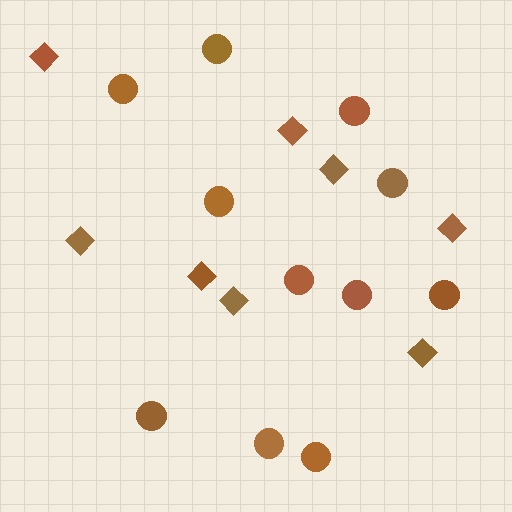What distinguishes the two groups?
There are 2 groups: one group of diamonds (8) and one group of circles (11).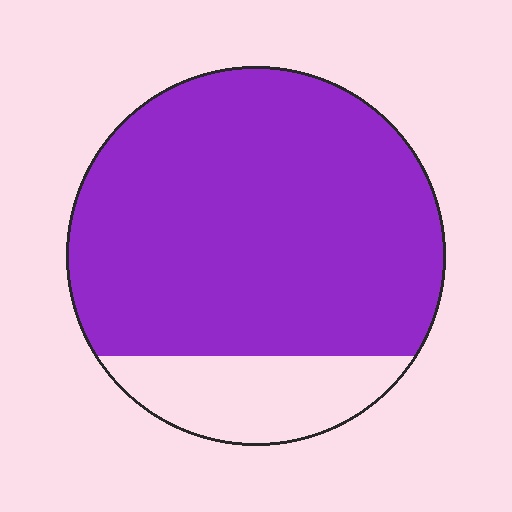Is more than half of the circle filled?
Yes.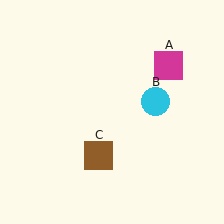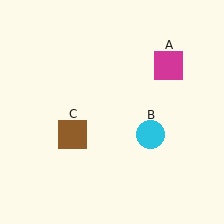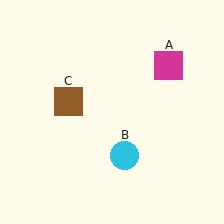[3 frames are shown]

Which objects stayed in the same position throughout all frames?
Magenta square (object A) remained stationary.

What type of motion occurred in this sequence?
The cyan circle (object B), brown square (object C) rotated clockwise around the center of the scene.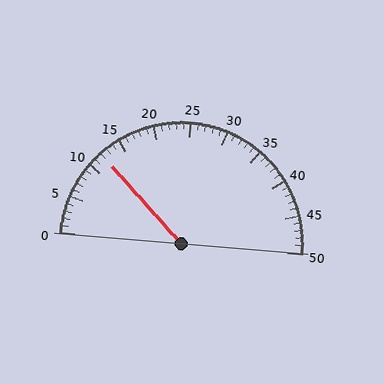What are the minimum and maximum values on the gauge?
The gauge ranges from 0 to 50.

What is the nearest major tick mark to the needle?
The nearest major tick mark is 10.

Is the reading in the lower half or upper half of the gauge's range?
The reading is in the lower half of the range (0 to 50).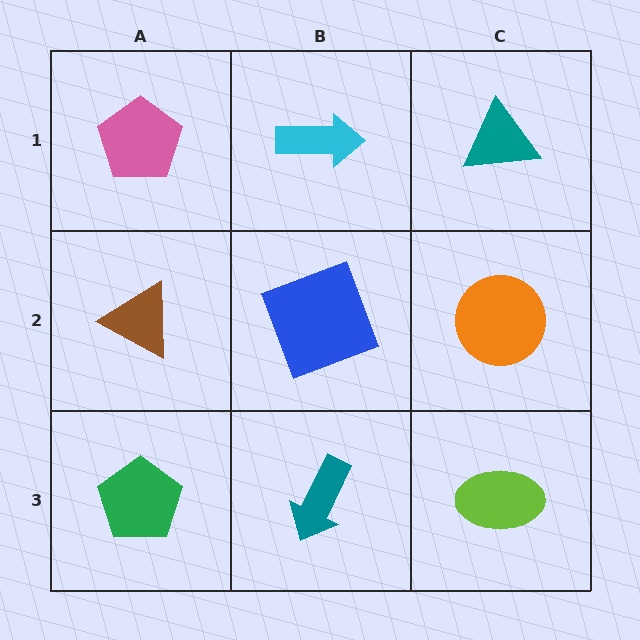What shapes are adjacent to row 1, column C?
An orange circle (row 2, column C), a cyan arrow (row 1, column B).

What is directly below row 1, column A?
A brown triangle.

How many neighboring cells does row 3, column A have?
2.